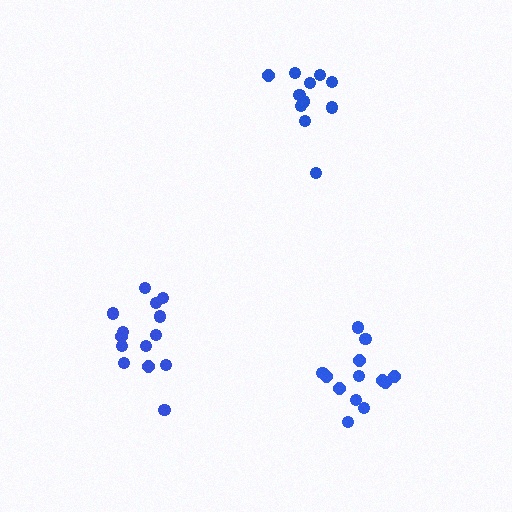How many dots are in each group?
Group 1: 13 dots, Group 2: 14 dots, Group 3: 11 dots (38 total).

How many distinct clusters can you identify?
There are 3 distinct clusters.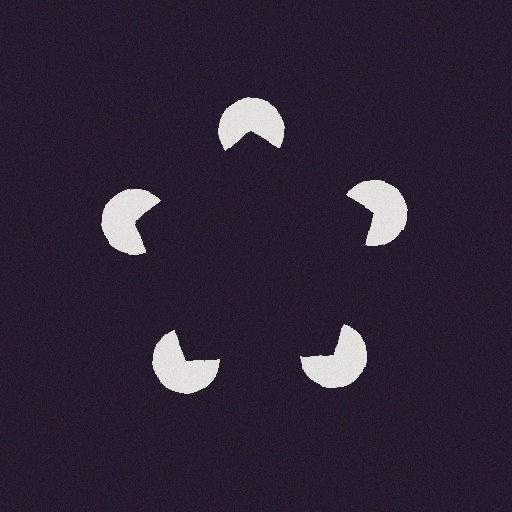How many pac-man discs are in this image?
There are 5 — one at each vertex of the illusory pentagon.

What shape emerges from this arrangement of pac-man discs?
An illusory pentagon — its edges are inferred from the aligned wedge cuts in the pac-man discs, not physically drawn.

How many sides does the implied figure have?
5 sides.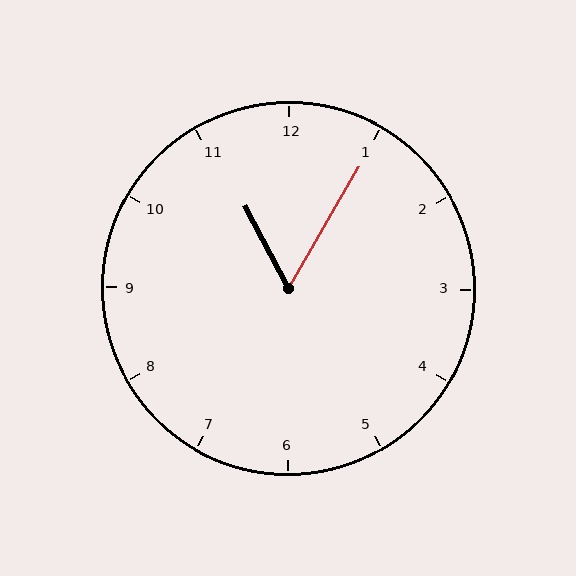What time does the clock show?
11:05.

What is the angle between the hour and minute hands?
Approximately 58 degrees.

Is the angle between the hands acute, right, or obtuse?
It is acute.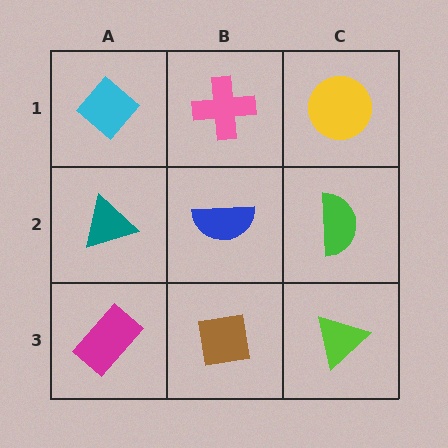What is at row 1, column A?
A cyan diamond.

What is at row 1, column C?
A yellow circle.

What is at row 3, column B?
A brown square.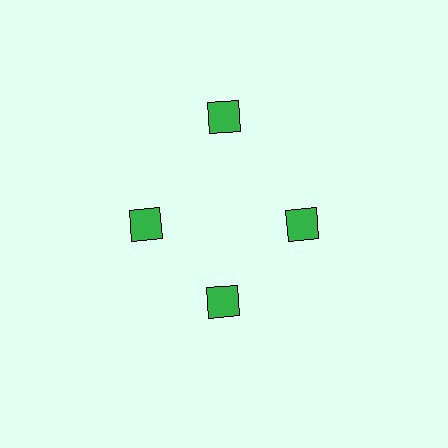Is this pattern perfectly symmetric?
No. The 4 green diamonds are arranged in a ring, but one element near the 12 o'clock position is pushed outward from the center, breaking the 4-fold rotational symmetry.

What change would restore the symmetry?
The symmetry would be restored by moving it inward, back onto the ring so that all 4 diamonds sit at equal angles and equal distance from the center.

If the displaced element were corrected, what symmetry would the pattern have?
It would have 4-fold rotational symmetry — the pattern would map onto itself every 90 degrees.